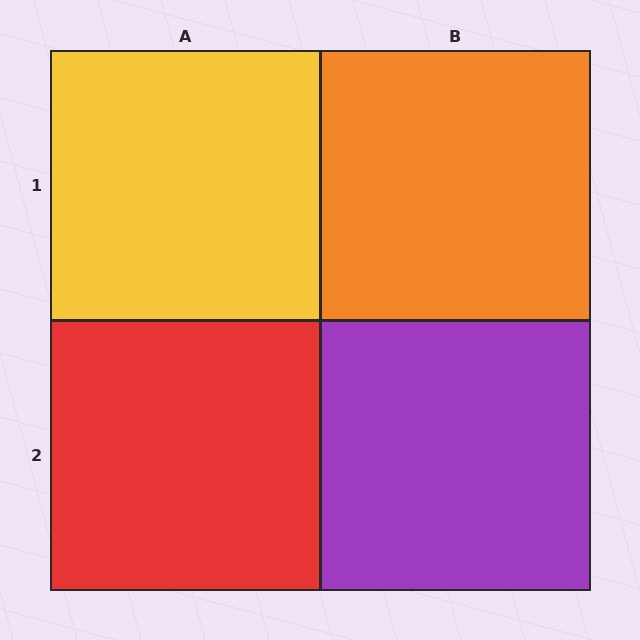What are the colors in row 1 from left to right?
Yellow, orange.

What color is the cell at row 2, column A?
Red.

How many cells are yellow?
1 cell is yellow.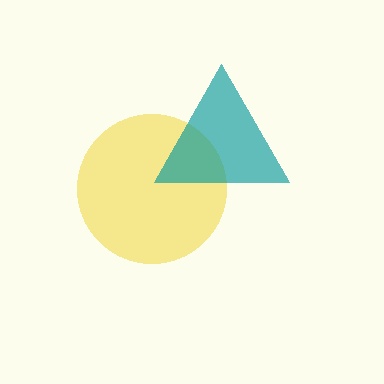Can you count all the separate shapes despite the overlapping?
Yes, there are 2 separate shapes.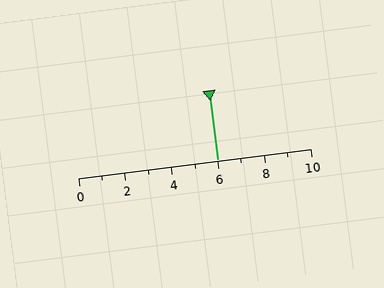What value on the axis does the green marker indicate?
The marker indicates approximately 6.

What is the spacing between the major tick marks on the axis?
The major ticks are spaced 2 apart.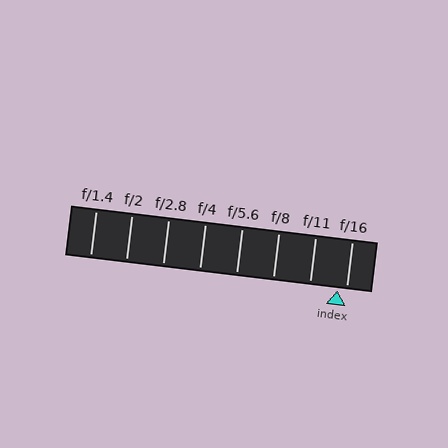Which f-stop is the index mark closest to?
The index mark is closest to f/16.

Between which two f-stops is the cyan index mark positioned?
The index mark is between f/11 and f/16.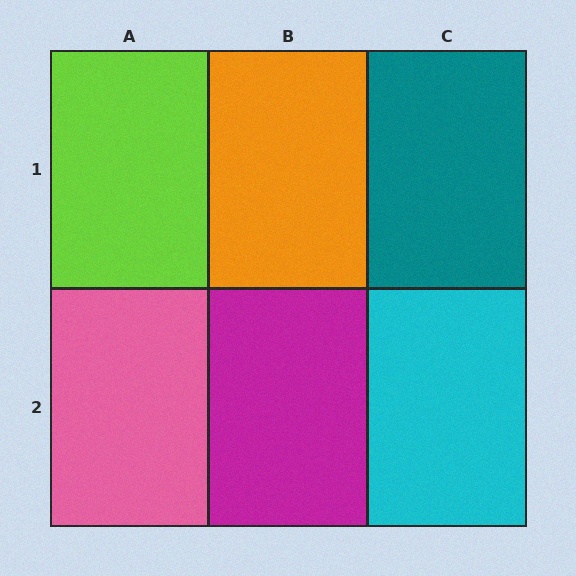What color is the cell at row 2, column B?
Magenta.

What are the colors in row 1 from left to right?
Lime, orange, teal.